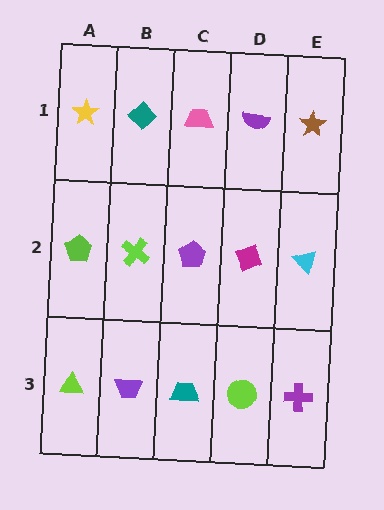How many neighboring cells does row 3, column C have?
3.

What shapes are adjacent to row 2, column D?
A purple semicircle (row 1, column D), a lime circle (row 3, column D), a purple pentagon (row 2, column C), a cyan triangle (row 2, column E).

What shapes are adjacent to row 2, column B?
A teal diamond (row 1, column B), a purple trapezoid (row 3, column B), a lime pentagon (row 2, column A), a purple pentagon (row 2, column C).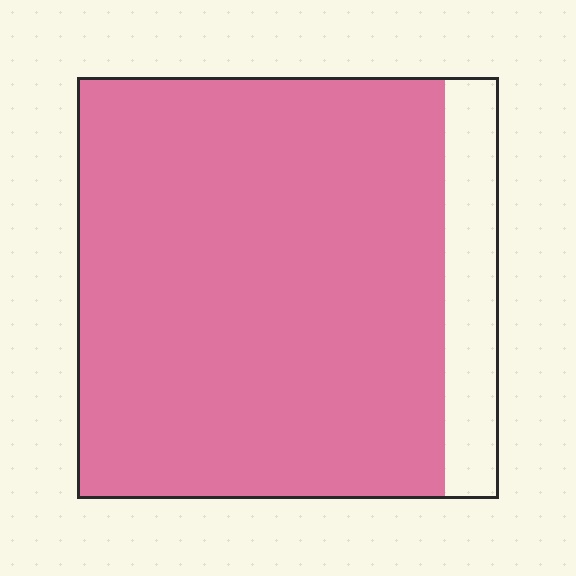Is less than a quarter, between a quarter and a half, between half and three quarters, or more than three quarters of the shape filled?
More than three quarters.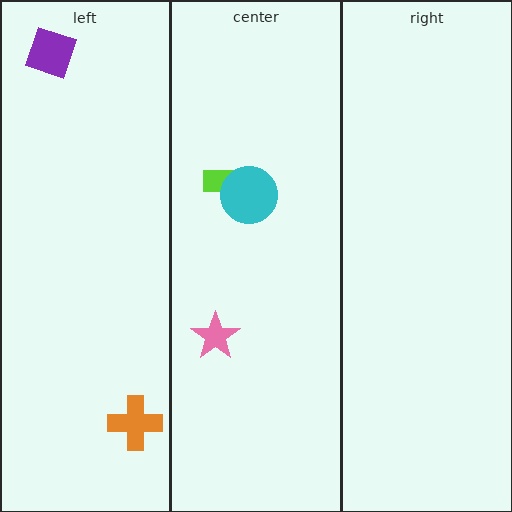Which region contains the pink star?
The center region.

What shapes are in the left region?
The purple diamond, the orange cross.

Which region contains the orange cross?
The left region.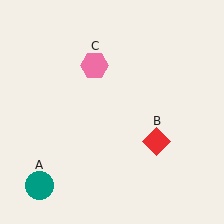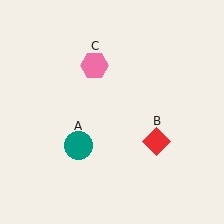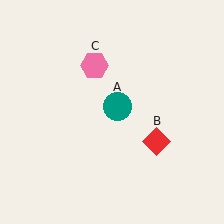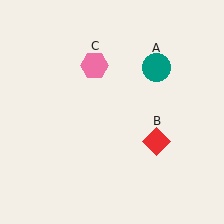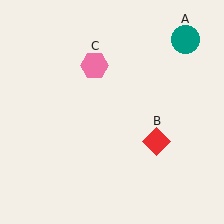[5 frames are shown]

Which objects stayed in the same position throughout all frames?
Red diamond (object B) and pink hexagon (object C) remained stationary.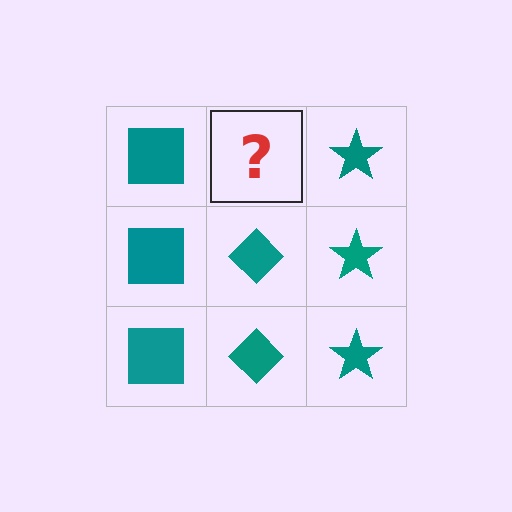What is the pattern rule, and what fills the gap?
The rule is that each column has a consistent shape. The gap should be filled with a teal diamond.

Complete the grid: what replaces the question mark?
The question mark should be replaced with a teal diamond.